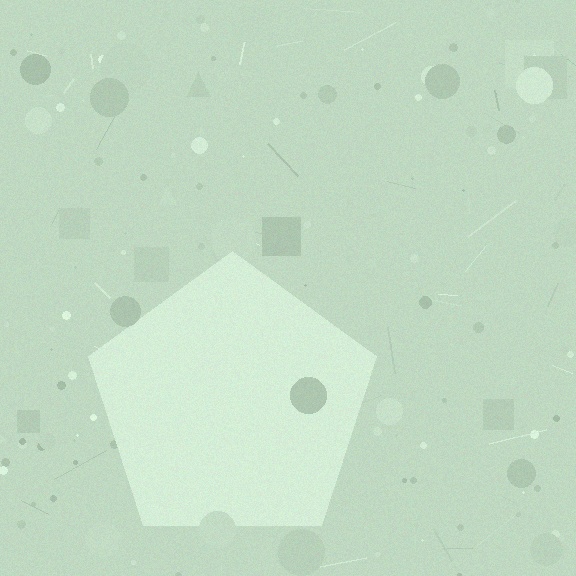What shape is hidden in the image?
A pentagon is hidden in the image.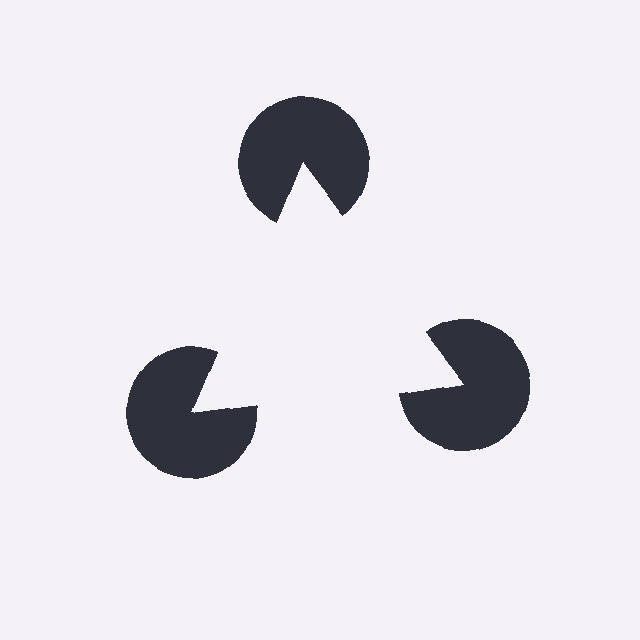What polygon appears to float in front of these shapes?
An illusory triangle — its edges are inferred from the aligned wedge cuts in the pac-man discs, not physically drawn.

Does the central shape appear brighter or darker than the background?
It typically appears slightly brighter than the background, even though no actual brightness change is drawn.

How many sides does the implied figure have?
3 sides.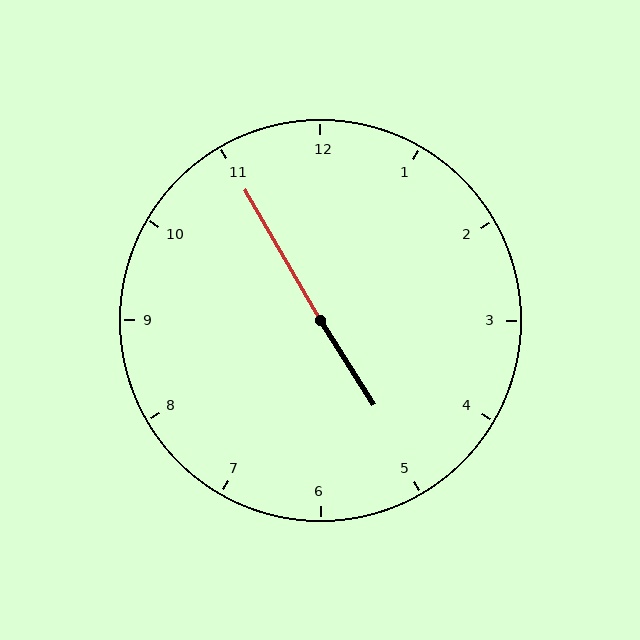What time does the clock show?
4:55.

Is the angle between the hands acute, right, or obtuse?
It is obtuse.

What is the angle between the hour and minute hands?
Approximately 178 degrees.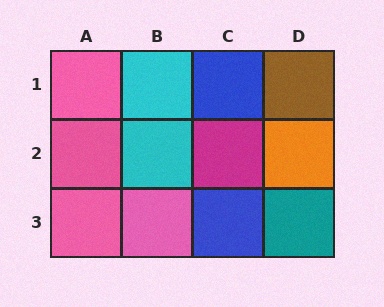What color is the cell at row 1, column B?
Cyan.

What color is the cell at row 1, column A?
Pink.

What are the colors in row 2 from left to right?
Pink, cyan, magenta, orange.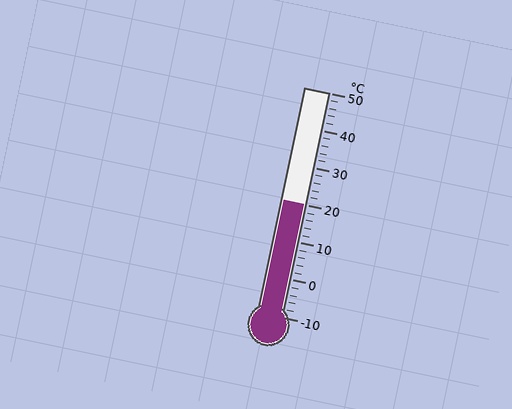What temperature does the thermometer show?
The thermometer shows approximately 20°C.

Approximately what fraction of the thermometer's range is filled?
The thermometer is filled to approximately 50% of its range.